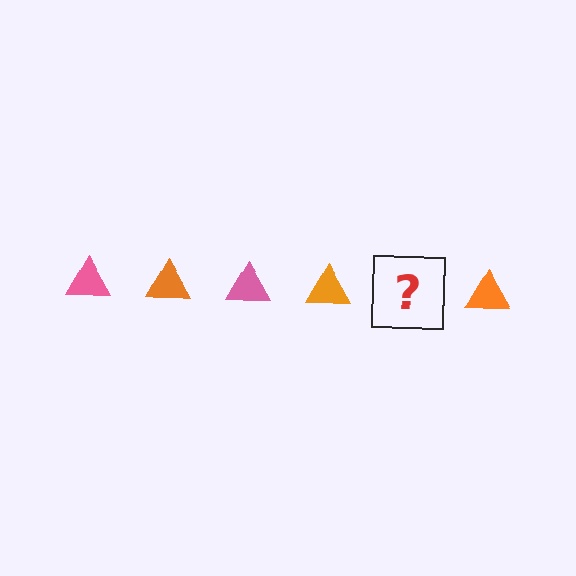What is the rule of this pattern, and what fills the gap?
The rule is that the pattern cycles through pink, orange triangles. The gap should be filled with a pink triangle.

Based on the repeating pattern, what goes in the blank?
The blank should be a pink triangle.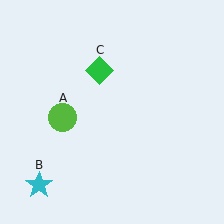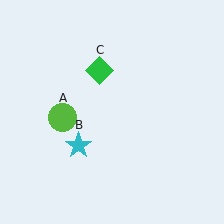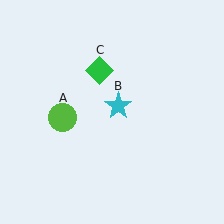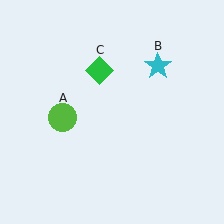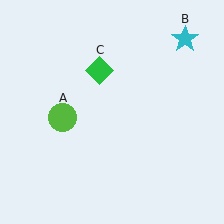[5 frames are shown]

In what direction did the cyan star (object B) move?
The cyan star (object B) moved up and to the right.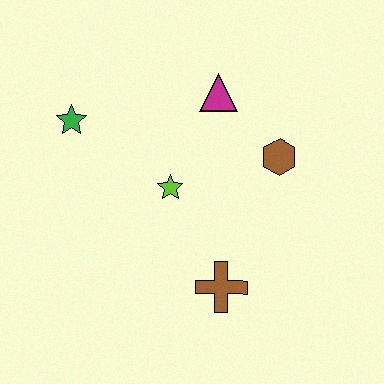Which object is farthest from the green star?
The brown cross is farthest from the green star.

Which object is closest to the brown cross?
The lime star is closest to the brown cross.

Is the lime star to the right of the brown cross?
No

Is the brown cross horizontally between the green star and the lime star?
No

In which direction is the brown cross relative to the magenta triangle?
The brown cross is below the magenta triangle.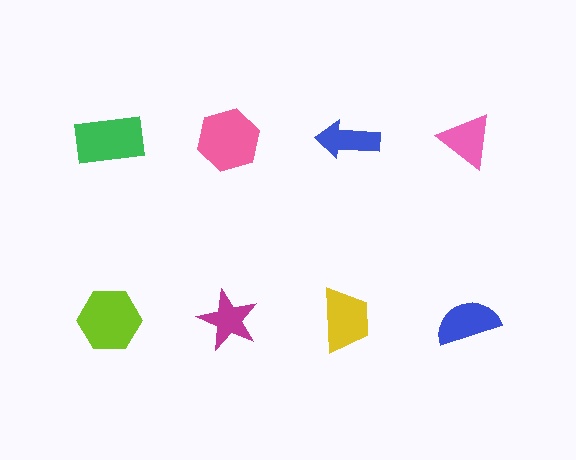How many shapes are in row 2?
4 shapes.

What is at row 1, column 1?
A green rectangle.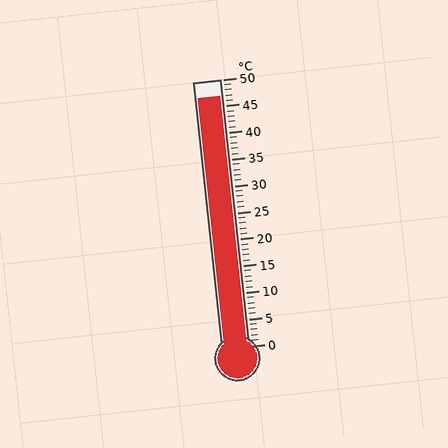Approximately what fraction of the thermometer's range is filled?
The thermometer is filled to approximately 95% of its range.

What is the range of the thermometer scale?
The thermometer scale ranges from 0°C to 50°C.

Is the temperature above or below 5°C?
The temperature is above 5°C.